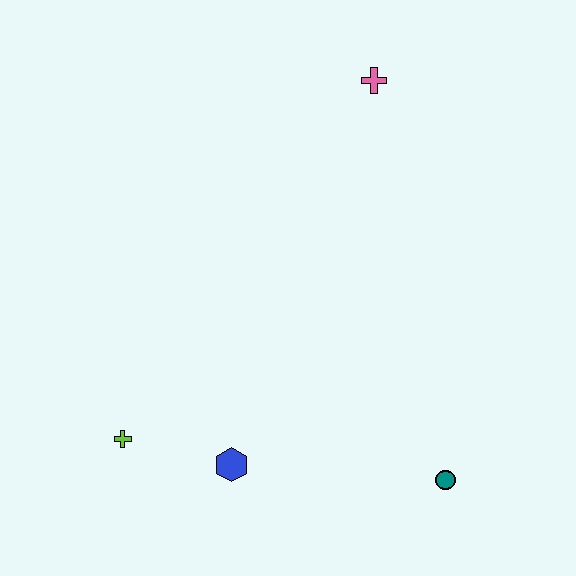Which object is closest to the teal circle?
The blue hexagon is closest to the teal circle.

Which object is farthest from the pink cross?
The lime cross is farthest from the pink cross.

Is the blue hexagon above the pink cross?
No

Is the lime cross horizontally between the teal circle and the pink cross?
No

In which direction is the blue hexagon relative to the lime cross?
The blue hexagon is to the right of the lime cross.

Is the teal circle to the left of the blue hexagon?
No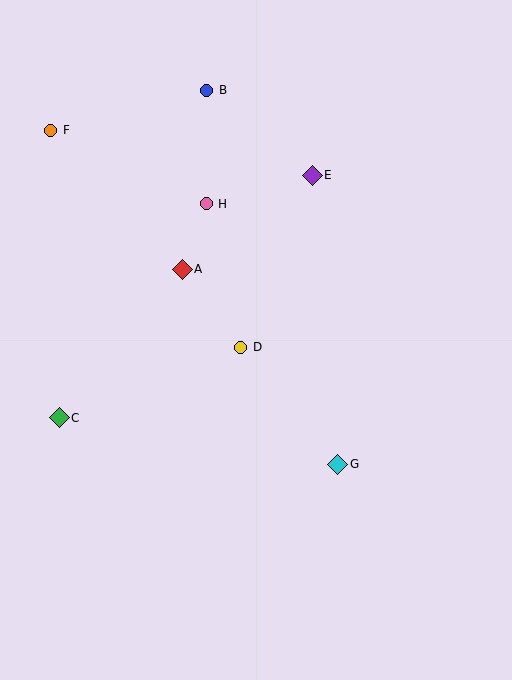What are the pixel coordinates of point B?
Point B is at (207, 90).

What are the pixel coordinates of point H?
Point H is at (206, 204).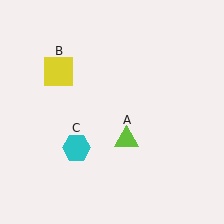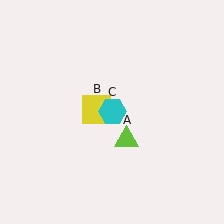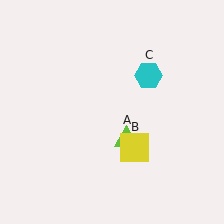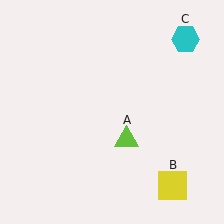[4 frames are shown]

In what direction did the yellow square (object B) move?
The yellow square (object B) moved down and to the right.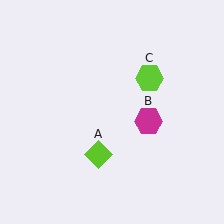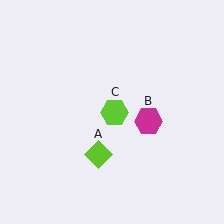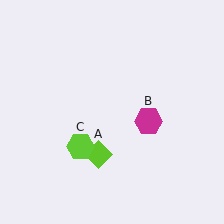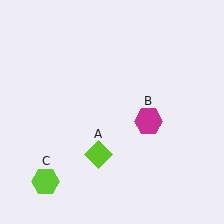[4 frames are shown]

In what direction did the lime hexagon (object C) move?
The lime hexagon (object C) moved down and to the left.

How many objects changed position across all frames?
1 object changed position: lime hexagon (object C).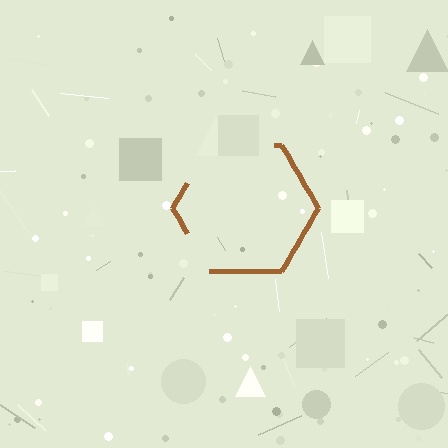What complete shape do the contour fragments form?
The contour fragments form a hexagon.